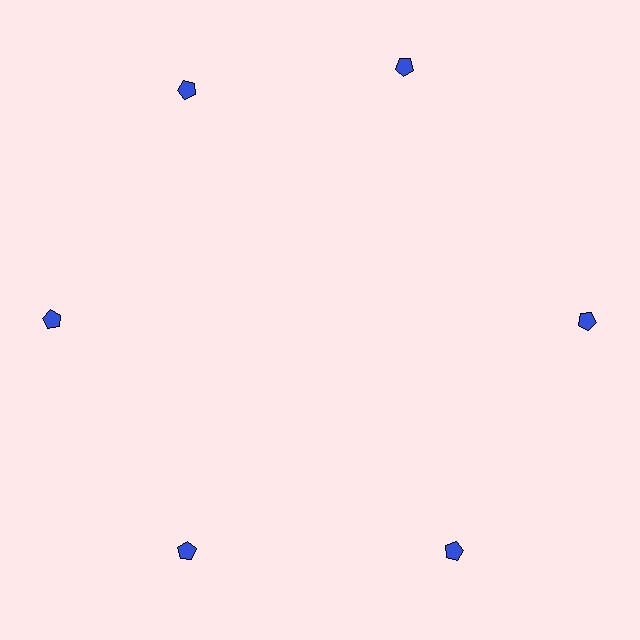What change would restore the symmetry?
The symmetry would be restored by rotating it back into even spacing with its neighbors so that all 6 pentagons sit at equal angles and equal distance from the center.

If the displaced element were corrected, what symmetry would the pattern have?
It would have 6-fold rotational symmetry — the pattern would map onto itself every 60 degrees.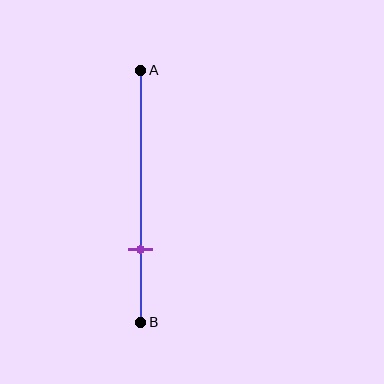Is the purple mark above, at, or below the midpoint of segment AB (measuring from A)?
The purple mark is below the midpoint of segment AB.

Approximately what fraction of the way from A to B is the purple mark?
The purple mark is approximately 70% of the way from A to B.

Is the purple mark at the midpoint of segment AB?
No, the mark is at about 70% from A, not at the 50% midpoint.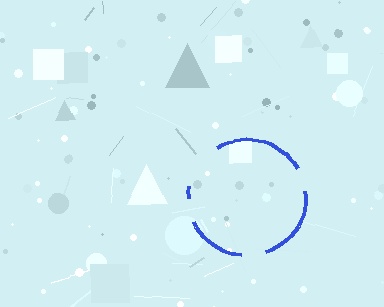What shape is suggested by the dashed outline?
The dashed outline suggests a circle.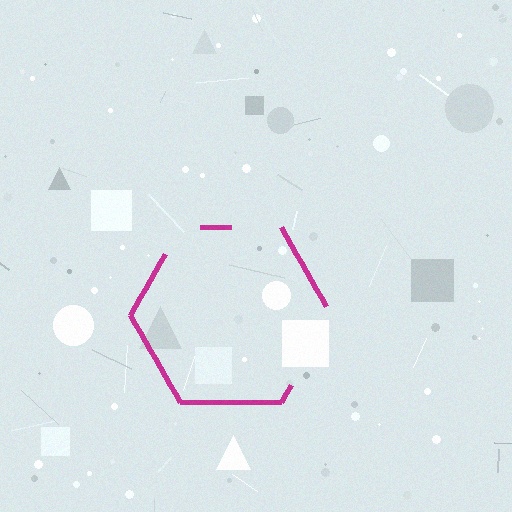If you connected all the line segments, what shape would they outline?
They would outline a hexagon.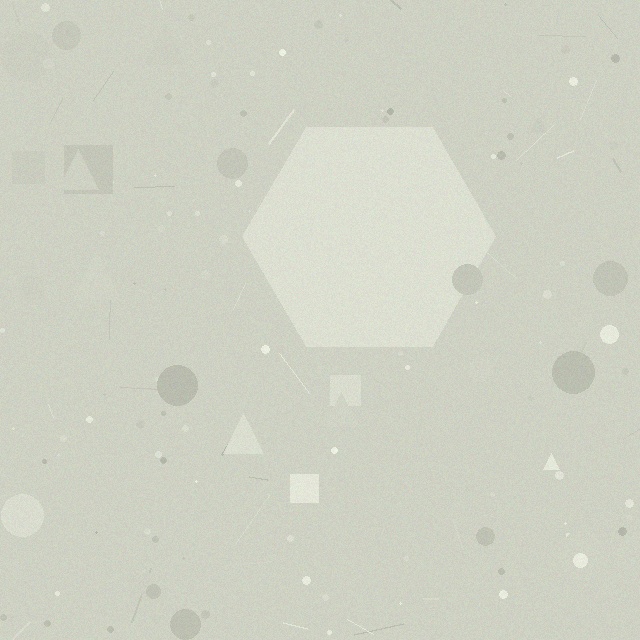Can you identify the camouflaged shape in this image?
The camouflaged shape is a hexagon.